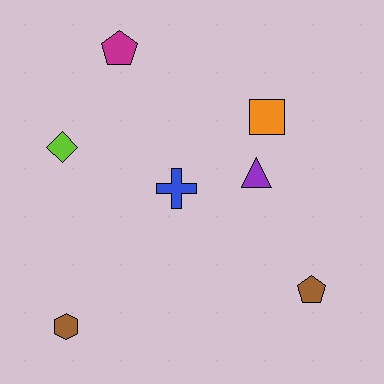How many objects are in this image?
There are 7 objects.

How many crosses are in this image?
There is 1 cross.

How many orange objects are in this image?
There is 1 orange object.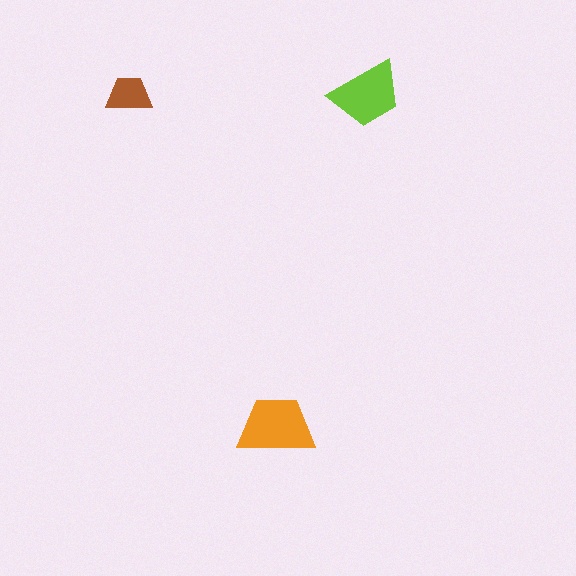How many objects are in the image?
There are 3 objects in the image.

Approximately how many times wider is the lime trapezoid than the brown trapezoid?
About 1.5 times wider.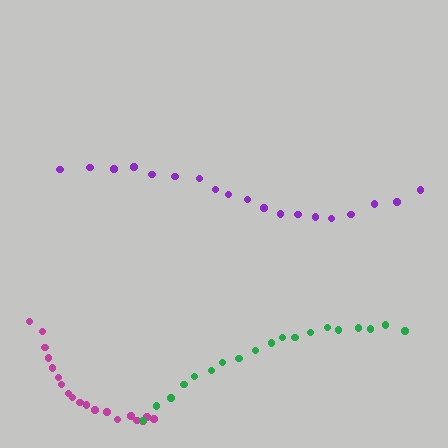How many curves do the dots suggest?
There are 3 distinct paths.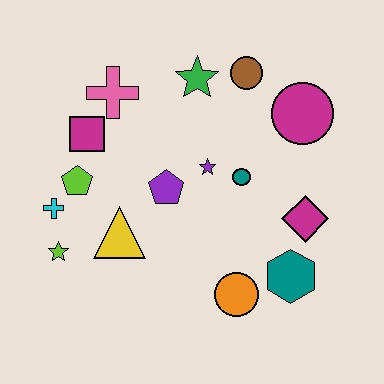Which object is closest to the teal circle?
The purple star is closest to the teal circle.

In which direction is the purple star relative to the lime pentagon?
The purple star is to the right of the lime pentagon.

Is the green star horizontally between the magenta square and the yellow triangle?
No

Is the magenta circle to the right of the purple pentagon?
Yes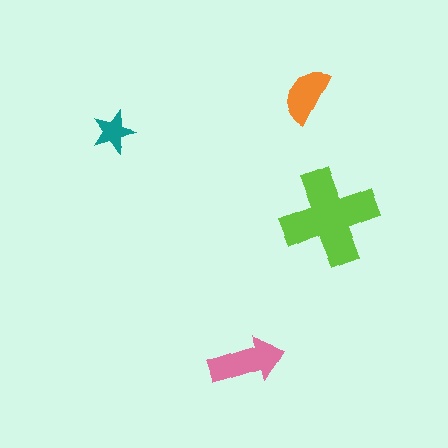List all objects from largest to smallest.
The lime cross, the pink arrow, the orange semicircle, the teal star.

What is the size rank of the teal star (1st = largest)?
4th.